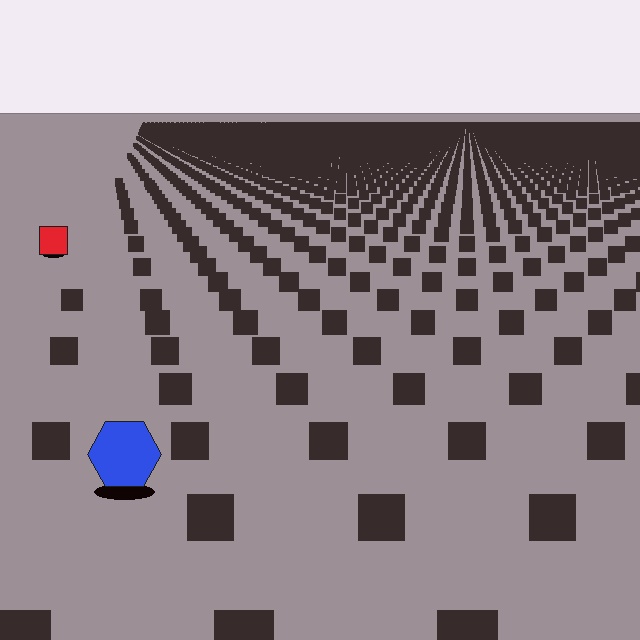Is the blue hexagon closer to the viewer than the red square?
Yes. The blue hexagon is closer — you can tell from the texture gradient: the ground texture is coarser near it.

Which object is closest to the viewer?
The blue hexagon is closest. The texture marks near it are larger and more spread out.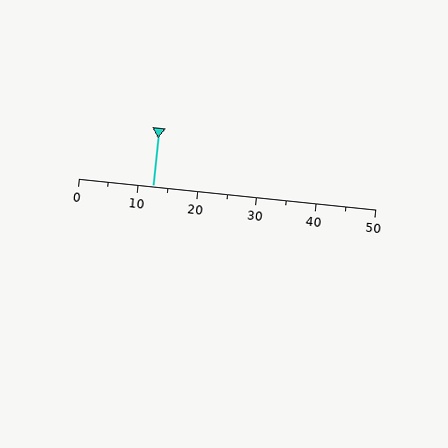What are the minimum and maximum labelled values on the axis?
The axis runs from 0 to 50.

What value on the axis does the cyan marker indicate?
The marker indicates approximately 12.5.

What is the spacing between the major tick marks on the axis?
The major ticks are spaced 10 apart.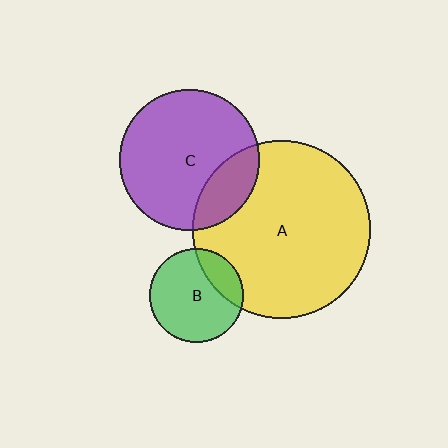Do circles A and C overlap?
Yes.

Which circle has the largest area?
Circle A (yellow).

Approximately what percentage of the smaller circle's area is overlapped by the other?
Approximately 20%.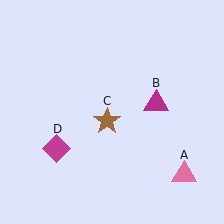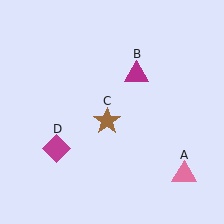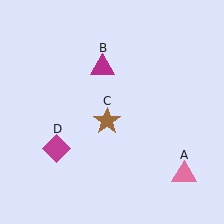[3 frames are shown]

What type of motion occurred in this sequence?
The magenta triangle (object B) rotated counterclockwise around the center of the scene.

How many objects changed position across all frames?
1 object changed position: magenta triangle (object B).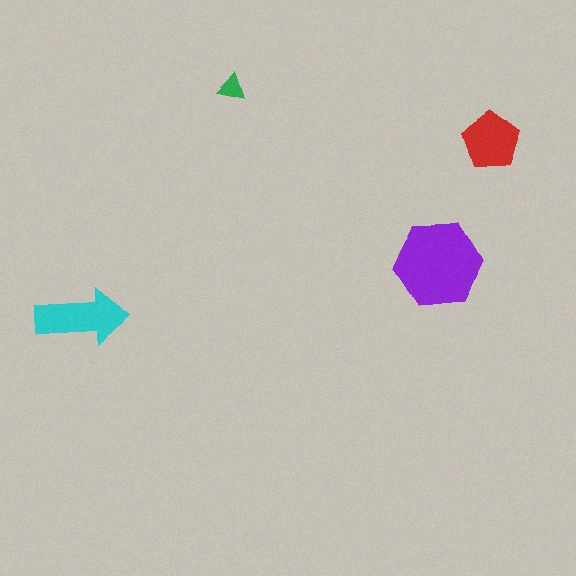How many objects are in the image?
There are 4 objects in the image.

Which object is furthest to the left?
The cyan arrow is leftmost.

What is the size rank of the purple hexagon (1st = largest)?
1st.